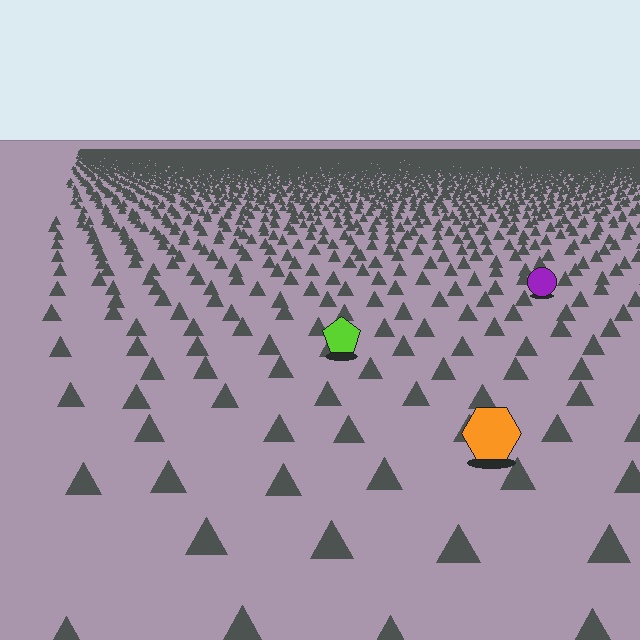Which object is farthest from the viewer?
The purple circle is farthest from the viewer. It appears smaller and the ground texture around it is denser.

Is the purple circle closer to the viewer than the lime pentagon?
No. The lime pentagon is closer — you can tell from the texture gradient: the ground texture is coarser near it.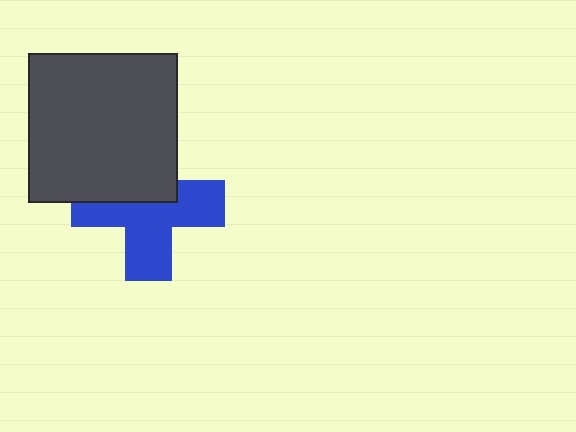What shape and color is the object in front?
The object in front is a dark gray square.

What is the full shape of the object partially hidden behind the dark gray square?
The partially hidden object is a blue cross.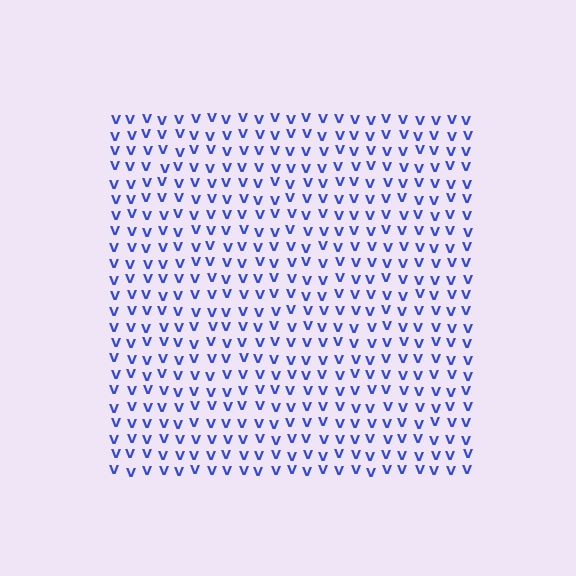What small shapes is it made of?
It is made of small letter V's.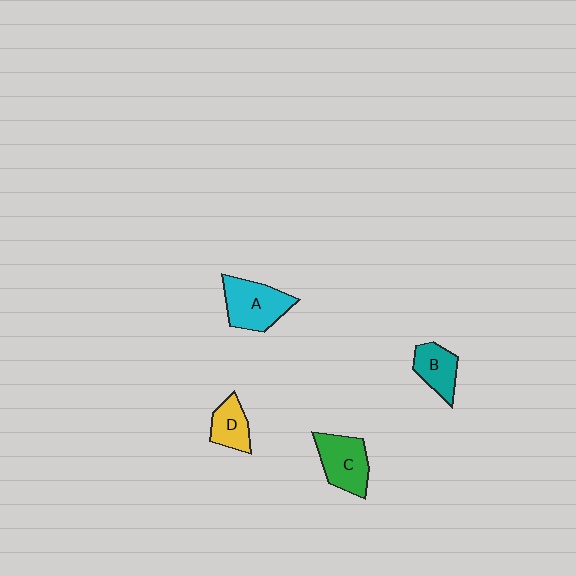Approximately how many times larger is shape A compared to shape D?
Approximately 1.7 times.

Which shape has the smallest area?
Shape D (yellow).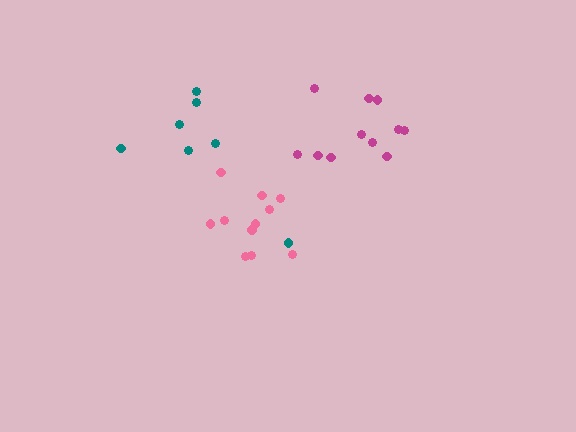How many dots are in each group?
Group 1: 11 dots, Group 2: 11 dots, Group 3: 7 dots (29 total).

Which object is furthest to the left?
The teal cluster is leftmost.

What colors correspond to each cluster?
The clusters are colored: pink, magenta, teal.